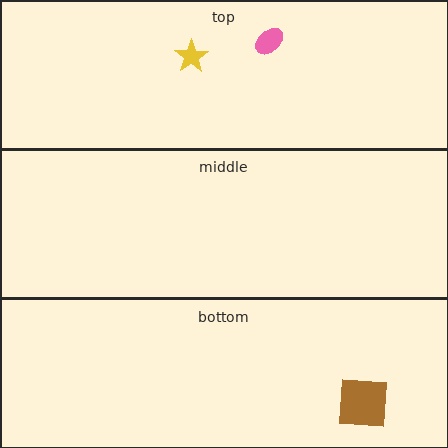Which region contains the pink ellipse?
The top region.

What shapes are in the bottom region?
The brown square.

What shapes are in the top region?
The yellow star, the pink ellipse.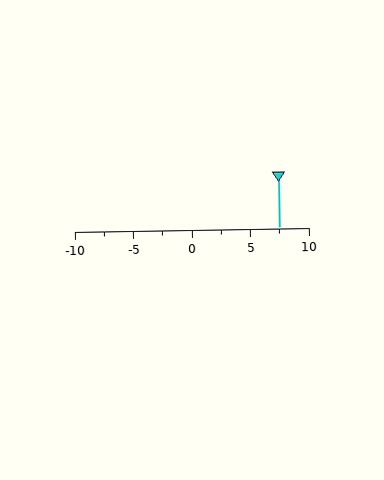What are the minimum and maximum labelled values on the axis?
The axis runs from -10 to 10.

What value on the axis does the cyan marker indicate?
The marker indicates approximately 7.5.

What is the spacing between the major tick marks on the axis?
The major ticks are spaced 5 apart.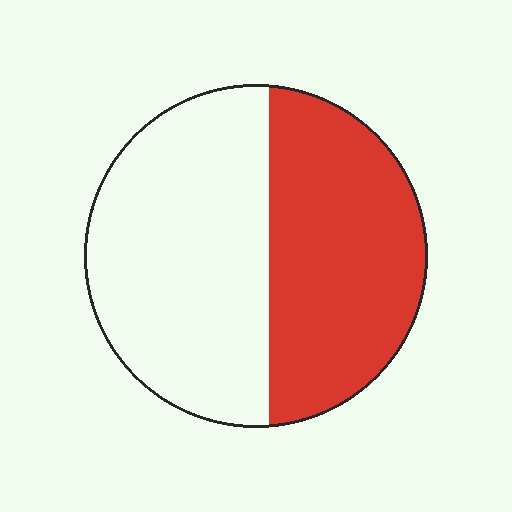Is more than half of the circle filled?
No.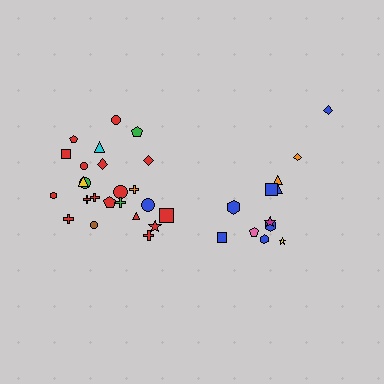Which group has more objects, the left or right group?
The left group.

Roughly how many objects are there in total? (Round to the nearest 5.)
Roughly 35 objects in total.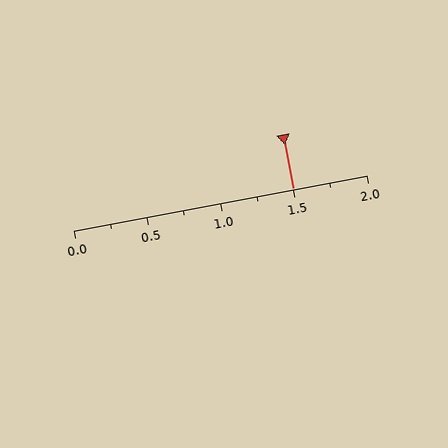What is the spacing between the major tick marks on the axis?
The major ticks are spaced 0.5 apart.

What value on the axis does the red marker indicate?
The marker indicates approximately 1.5.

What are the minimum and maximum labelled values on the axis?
The axis runs from 0.0 to 2.0.